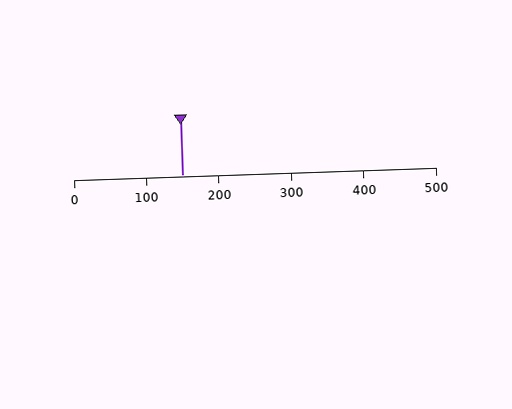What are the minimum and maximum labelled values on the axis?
The axis runs from 0 to 500.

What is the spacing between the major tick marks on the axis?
The major ticks are spaced 100 apart.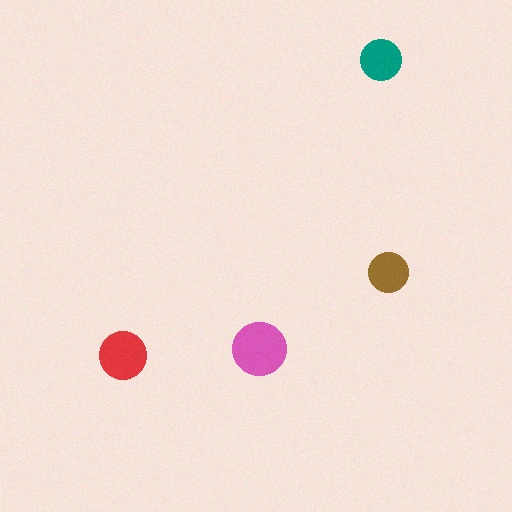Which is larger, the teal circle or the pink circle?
The pink one.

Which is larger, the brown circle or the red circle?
The red one.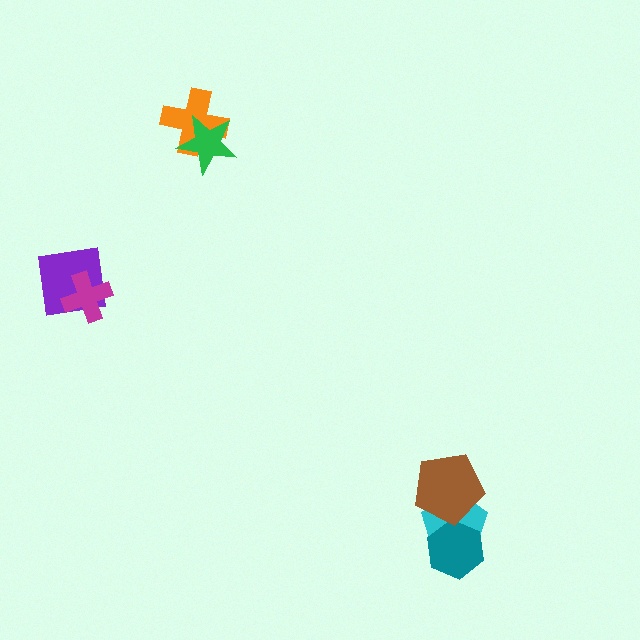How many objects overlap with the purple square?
1 object overlaps with the purple square.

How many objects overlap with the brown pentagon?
1 object overlaps with the brown pentagon.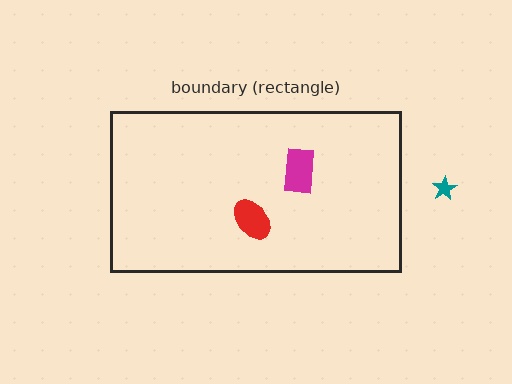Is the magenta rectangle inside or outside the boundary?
Inside.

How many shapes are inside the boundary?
2 inside, 1 outside.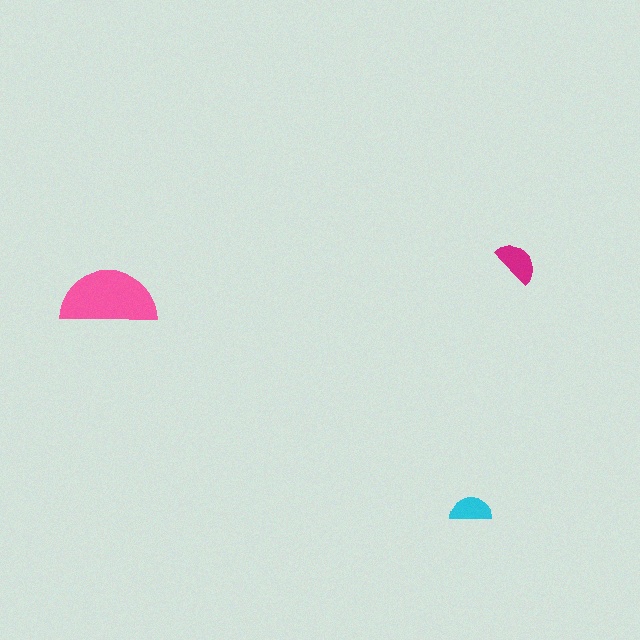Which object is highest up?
The magenta semicircle is topmost.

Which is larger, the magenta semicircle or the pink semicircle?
The pink one.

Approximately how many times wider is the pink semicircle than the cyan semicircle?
About 2.5 times wider.